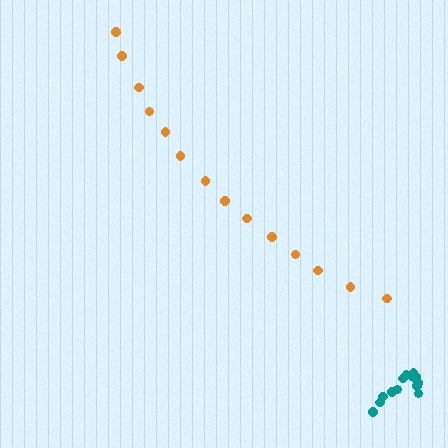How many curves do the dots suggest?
There are 2 distinct paths.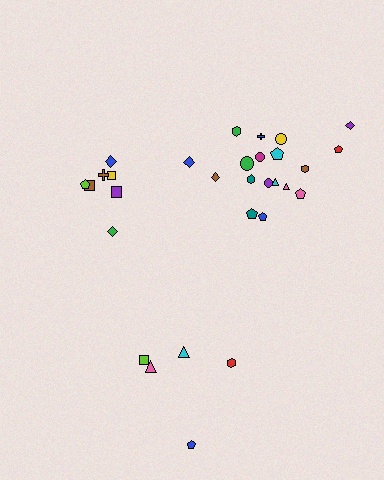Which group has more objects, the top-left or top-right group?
The top-right group.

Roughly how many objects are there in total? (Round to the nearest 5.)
Roughly 30 objects in total.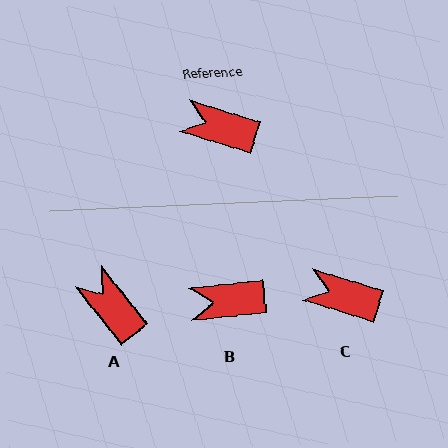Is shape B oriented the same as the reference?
No, it is off by about 24 degrees.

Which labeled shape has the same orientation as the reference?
C.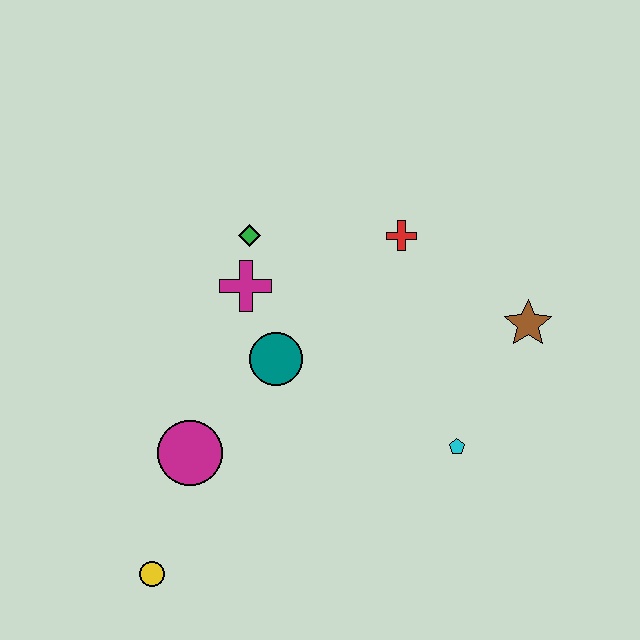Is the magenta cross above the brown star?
Yes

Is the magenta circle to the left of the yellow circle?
No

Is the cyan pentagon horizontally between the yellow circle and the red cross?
No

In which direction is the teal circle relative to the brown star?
The teal circle is to the left of the brown star.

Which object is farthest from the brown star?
The yellow circle is farthest from the brown star.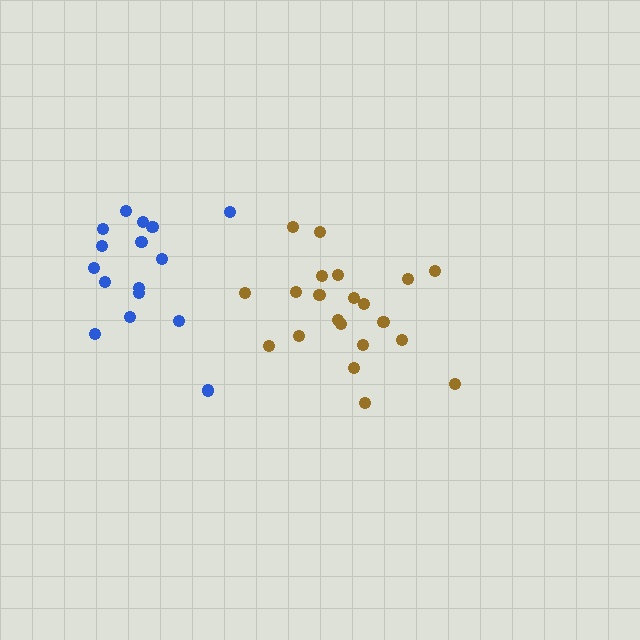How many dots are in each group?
Group 1: 21 dots, Group 2: 16 dots (37 total).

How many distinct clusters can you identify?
There are 2 distinct clusters.